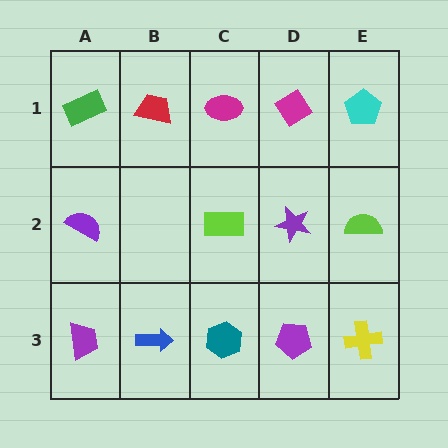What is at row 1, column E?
A cyan pentagon.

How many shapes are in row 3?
5 shapes.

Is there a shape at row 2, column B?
No, that cell is empty.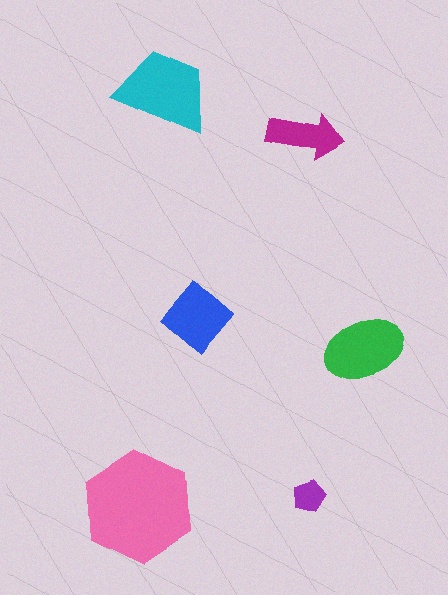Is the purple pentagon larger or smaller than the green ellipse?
Smaller.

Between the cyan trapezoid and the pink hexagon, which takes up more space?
The pink hexagon.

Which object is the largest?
The pink hexagon.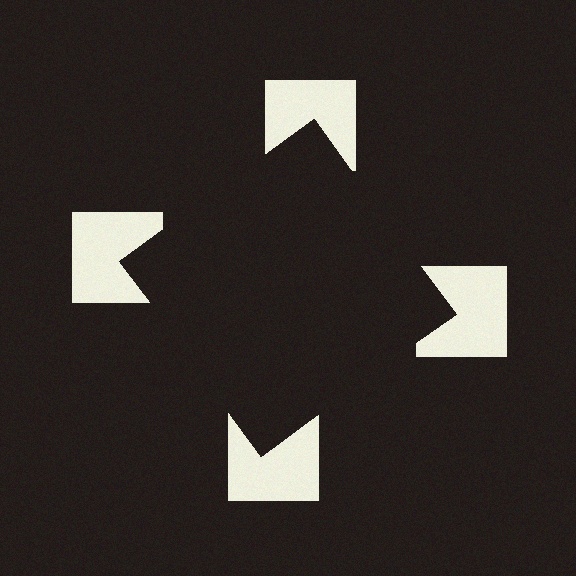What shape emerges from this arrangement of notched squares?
An illusory square — its edges are inferred from the aligned wedge cuts in the notched squares, not physically drawn.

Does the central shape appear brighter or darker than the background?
It typically appears slightly darker than the background, even though no actual brightness change is drawn.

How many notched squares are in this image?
There are 4 — one at each vertex of the illusory square.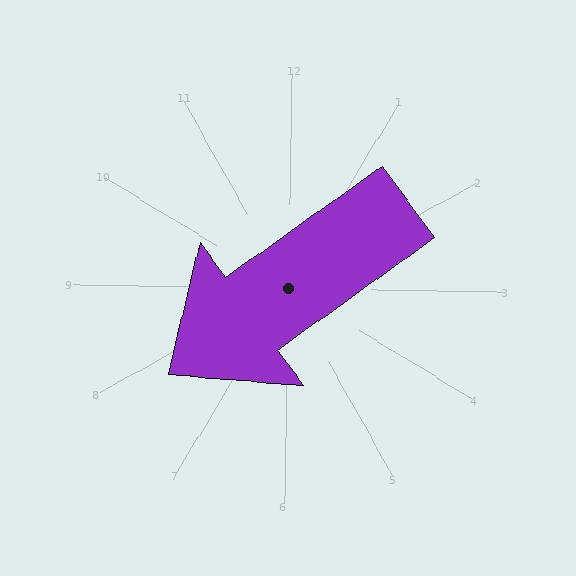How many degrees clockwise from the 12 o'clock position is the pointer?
Approximately 233 degrees.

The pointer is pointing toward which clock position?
Roughly 8 o'clock.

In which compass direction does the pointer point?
Southwest.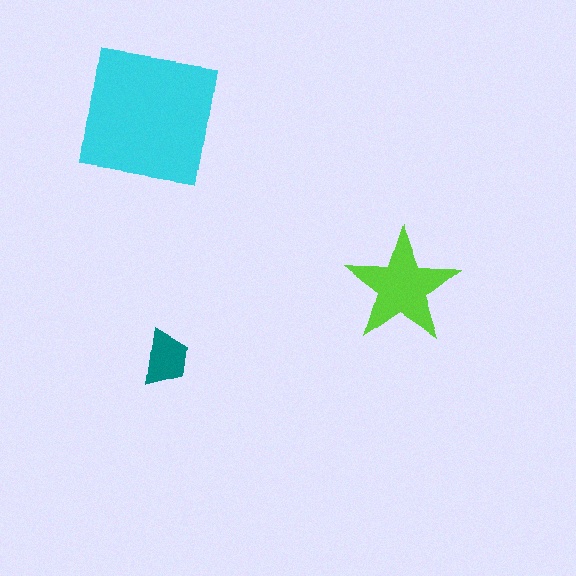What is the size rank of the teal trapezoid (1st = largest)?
3rd.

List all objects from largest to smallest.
The cyan square, the lime star, the teal trapezoid.